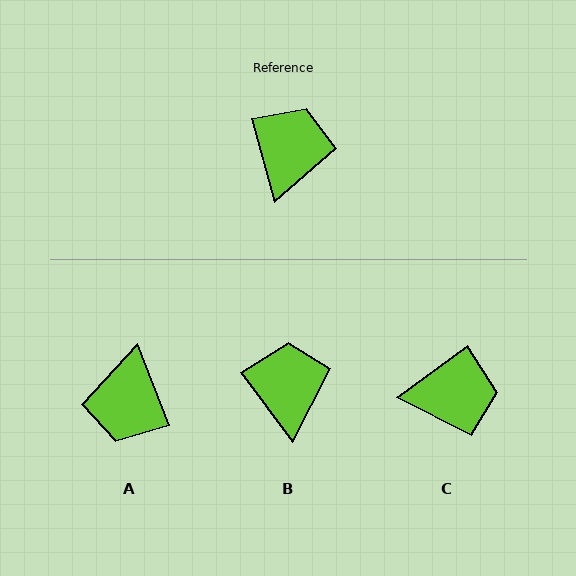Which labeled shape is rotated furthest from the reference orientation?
A, about 174 degrees away.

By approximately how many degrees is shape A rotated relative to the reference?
Approximately 174 degrees clockwise.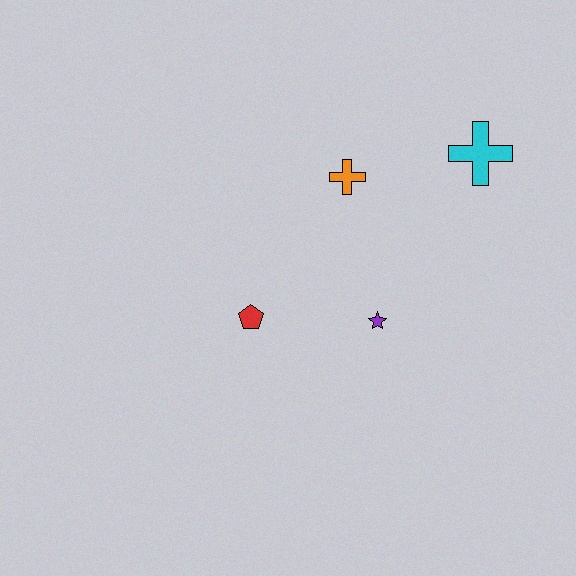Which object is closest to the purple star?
The red pentagon is closest to the purple star.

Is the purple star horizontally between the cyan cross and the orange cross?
Yes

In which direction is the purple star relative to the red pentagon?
The purple star is to the right of the red pentagon.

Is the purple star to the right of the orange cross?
Yes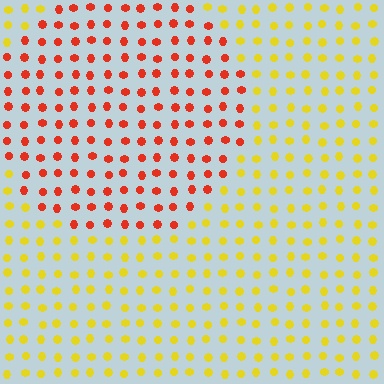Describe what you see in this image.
The image is filled with small yellow elements in a uniform arrangement. A circle-shaped region is visible where the elements are tinted to a slightly different hue, forming a subtle color boundary.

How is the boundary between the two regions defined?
The boundary is defined purely by a slight shift in hue (about 50 degrees). Spacing, size, and orientation are identical on both sides.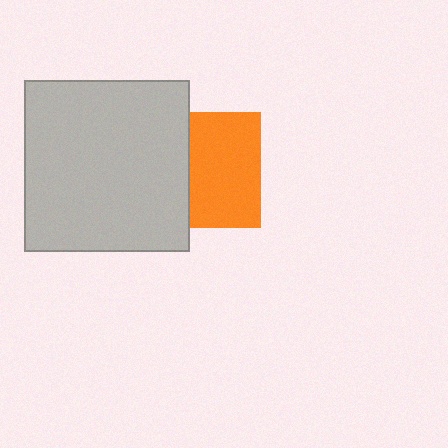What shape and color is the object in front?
The object in front is a light gray rectangle.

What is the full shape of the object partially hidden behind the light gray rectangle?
The partially hidden object is an orange square.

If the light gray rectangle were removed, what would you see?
You would see the complete orange square.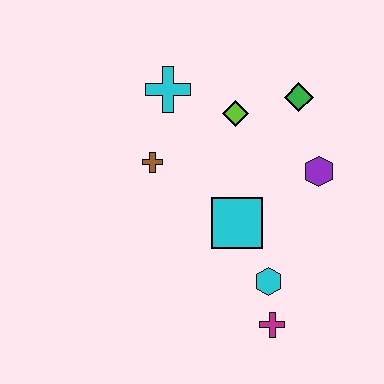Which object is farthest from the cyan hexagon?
The cyan cross is farthest from the cyan hexagon.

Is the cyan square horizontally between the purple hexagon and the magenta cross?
No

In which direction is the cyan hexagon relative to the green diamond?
The cyan hexagon is below the green diamond.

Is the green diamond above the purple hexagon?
Yes